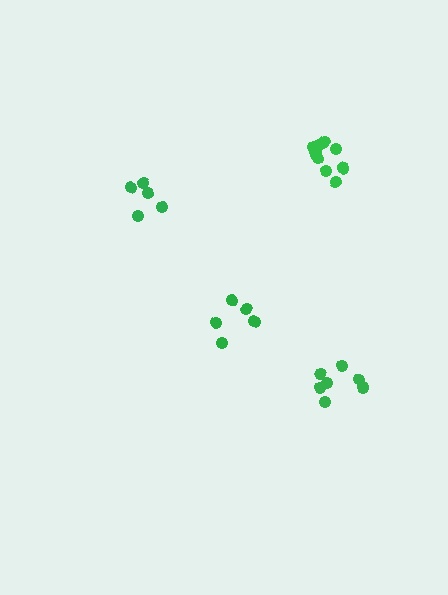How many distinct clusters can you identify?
There are 4 distinct clusters.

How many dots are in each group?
Group 1: 5 dots, Group 2: 6 dots, Group 3: 11 dots, Group 4: 7 dots (29 total).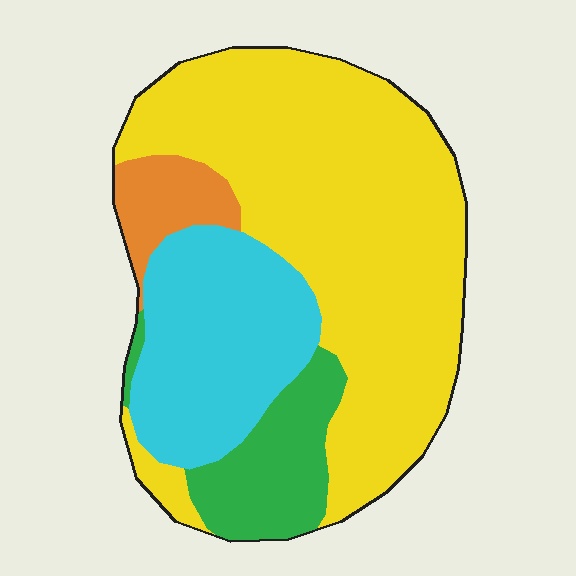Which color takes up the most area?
Yellow, at roughly 60%.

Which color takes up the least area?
Orange, at roughly 5%.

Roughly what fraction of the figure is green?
Green takes up about one eighth (1/8) of the figure.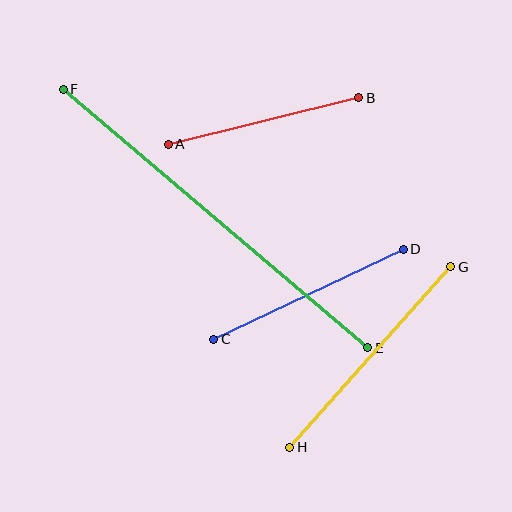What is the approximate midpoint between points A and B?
The midpoint is at approximately (264, 121) pixels.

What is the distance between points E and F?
The distance is approximately 399 pixels.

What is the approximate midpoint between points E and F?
The midpoint is at approximately (216, 219) pixels.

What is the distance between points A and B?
The distance is approximately 196 pixels.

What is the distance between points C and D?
The distance is approximately 210 pixels.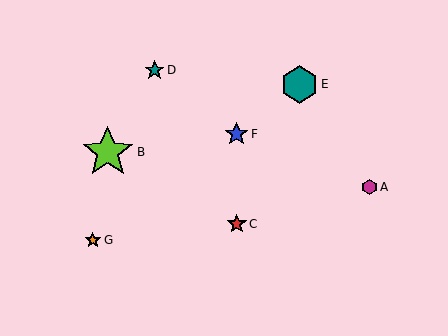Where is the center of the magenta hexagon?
The center of the magenta hexagon is at (370, 187).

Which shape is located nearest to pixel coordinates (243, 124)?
The blue star (labeled F) at (237, 134) is nearest to that location.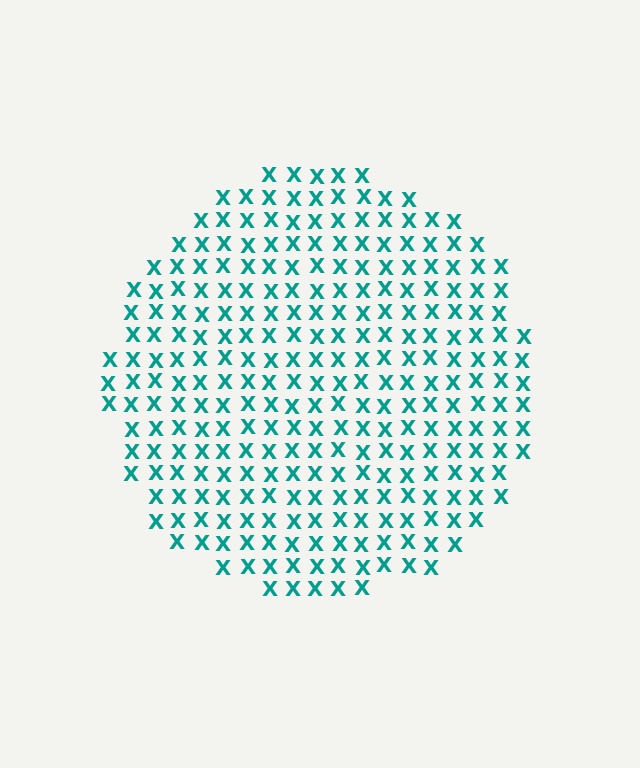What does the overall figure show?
The overall figure shows a circle.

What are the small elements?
The small elements are letter X's.